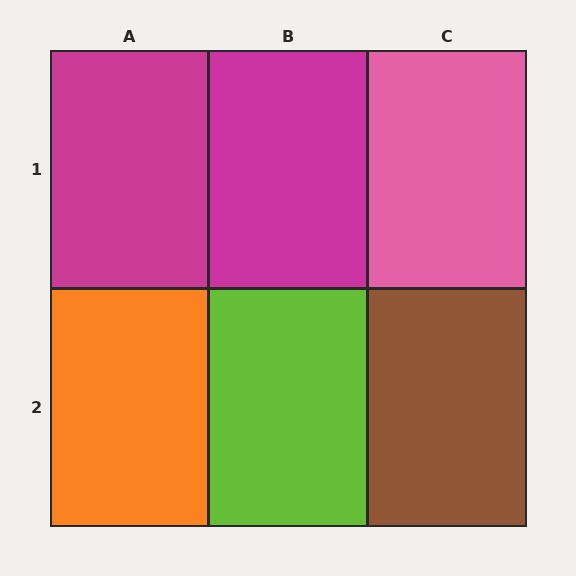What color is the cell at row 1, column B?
Magenta.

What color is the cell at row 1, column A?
Magenta.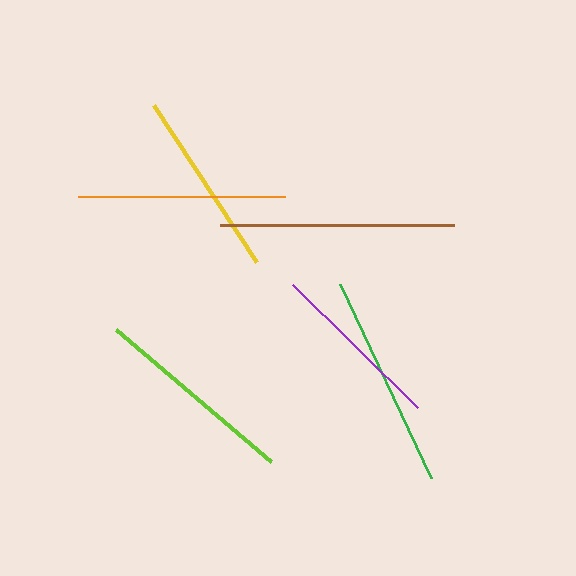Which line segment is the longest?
The brown line is the longest at approximately 234 pixels.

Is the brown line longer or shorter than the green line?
The brown line is longer than the green line.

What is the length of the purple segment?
The purple segment is approximately 175 pixels long.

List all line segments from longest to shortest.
From longest to shortest: brown, green, orange, lime, yellow, purple.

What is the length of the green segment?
The green segment is approximately 215 pixels long.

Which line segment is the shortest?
The purple line is the shortest at approximately 175 pixels.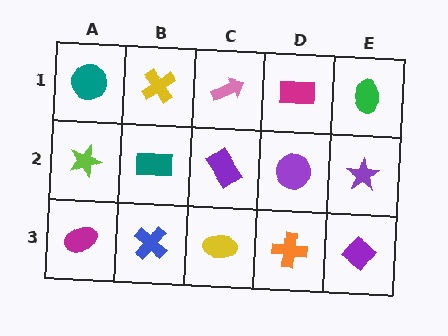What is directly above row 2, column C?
A pink arrow.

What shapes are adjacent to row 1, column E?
A purple star (row 2, column E), a magenta rectangle (row 1, column D).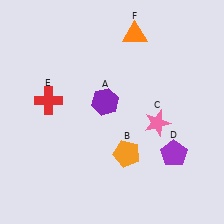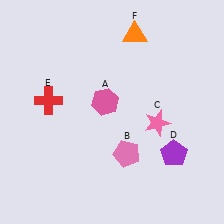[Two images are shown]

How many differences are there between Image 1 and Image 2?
There are 2 differences between the two images.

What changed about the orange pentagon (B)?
In Image 1, B is orange. In Image 2, it changed to pink.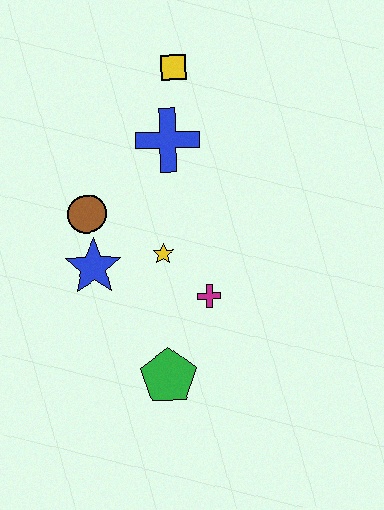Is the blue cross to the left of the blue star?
No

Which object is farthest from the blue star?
The yellow square is farthest from the blue star.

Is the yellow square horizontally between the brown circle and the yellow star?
No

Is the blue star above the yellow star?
No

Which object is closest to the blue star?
The brown circle is closest to the blue star.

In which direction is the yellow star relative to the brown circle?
The yellow star is to the right of the brown circle.